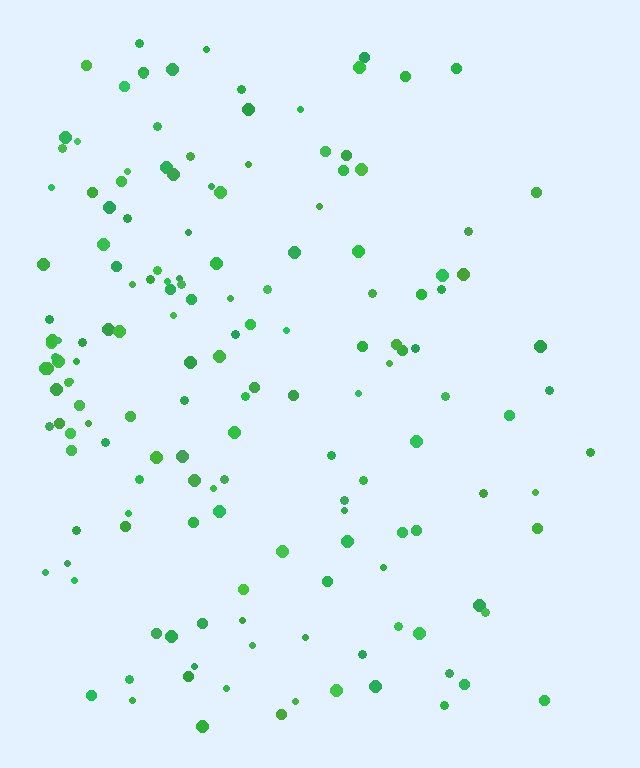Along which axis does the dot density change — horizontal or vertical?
Horizontal.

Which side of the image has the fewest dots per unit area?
The right.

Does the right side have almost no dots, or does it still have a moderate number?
Still a moderate number, just noticeably fewer than the left.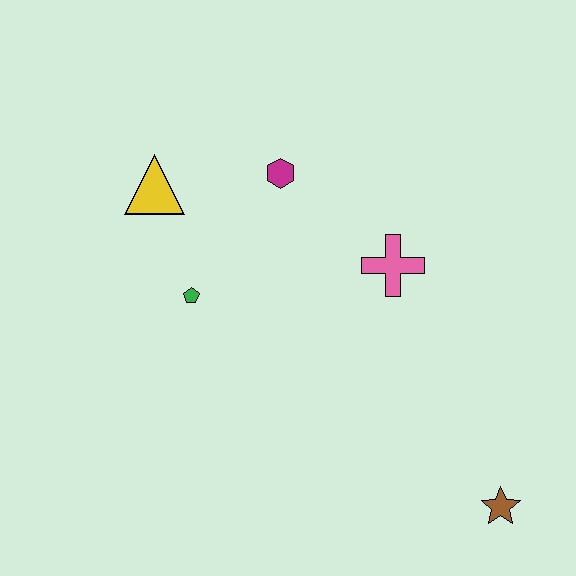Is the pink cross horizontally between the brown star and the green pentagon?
Yes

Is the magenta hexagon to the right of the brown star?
No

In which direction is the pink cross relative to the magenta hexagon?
The pink cross is to the right of the magenta hexagon.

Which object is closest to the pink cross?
The magenta hexagon is closest to the pink cross.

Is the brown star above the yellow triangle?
No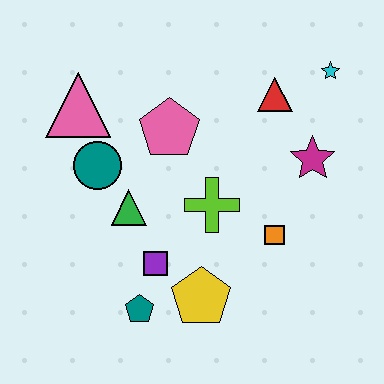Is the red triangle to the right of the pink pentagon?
Yes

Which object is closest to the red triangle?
The cyan star is closest to the red triangle.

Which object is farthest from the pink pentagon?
The teal pentagon is farthest from the pink pentagon.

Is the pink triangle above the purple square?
Yes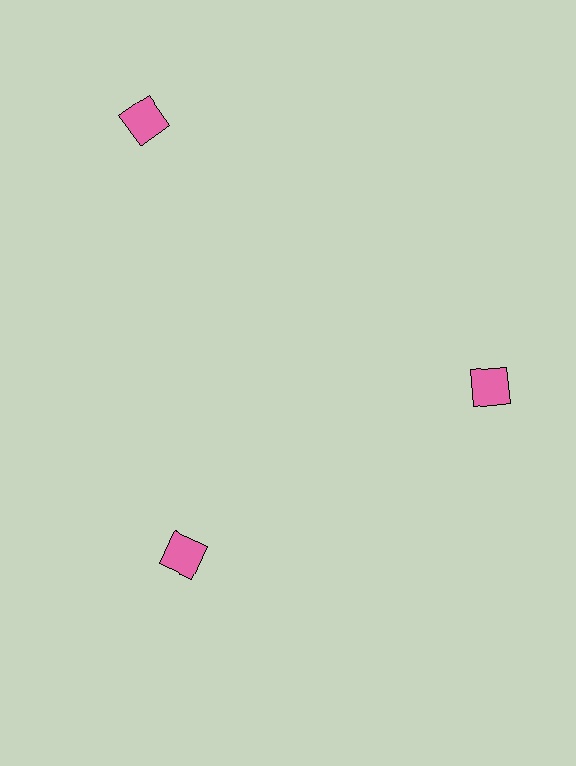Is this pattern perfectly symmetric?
No. The 3 pink squares are arranged in a ring, but one element near the 11 o'clock position is pushed outward from the center, breaking the 3-fold rotational symmetry.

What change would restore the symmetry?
The symmetry would be restored by moving it inward, back onto the ring so that all 3 squares sit at equal angles and equal distance from the center.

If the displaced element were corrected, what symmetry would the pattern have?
It would have 3-fold rotational symmetry — the pattern would map onto itself every 120 degrees.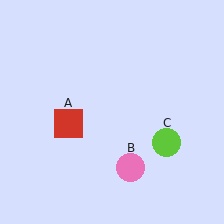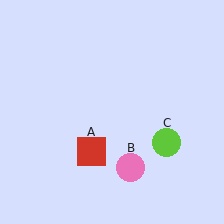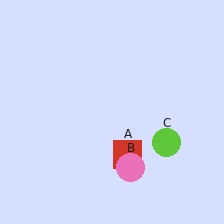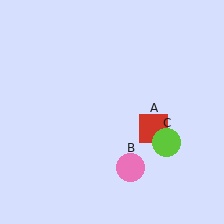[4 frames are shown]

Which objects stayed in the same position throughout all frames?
Pink circle (object B) and lime circle (object C) remained stationary.